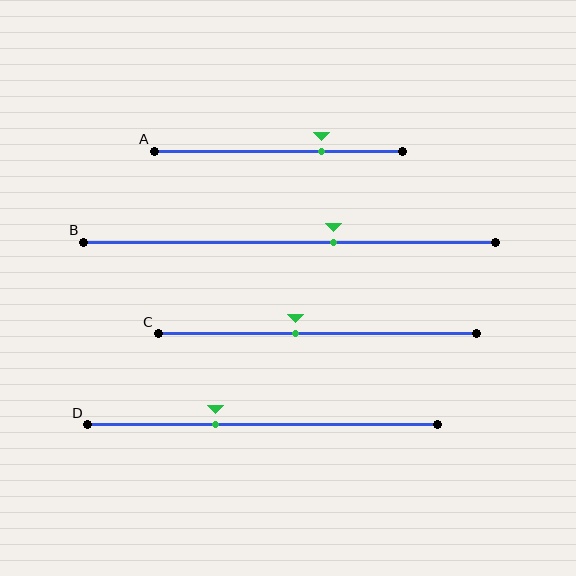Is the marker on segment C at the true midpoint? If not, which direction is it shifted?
No, the marker on segment C is shifted to the left by about 7% of the segment length.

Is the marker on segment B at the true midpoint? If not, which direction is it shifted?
No, the marker on segment B is shifted to the right by about 11% of the segment length.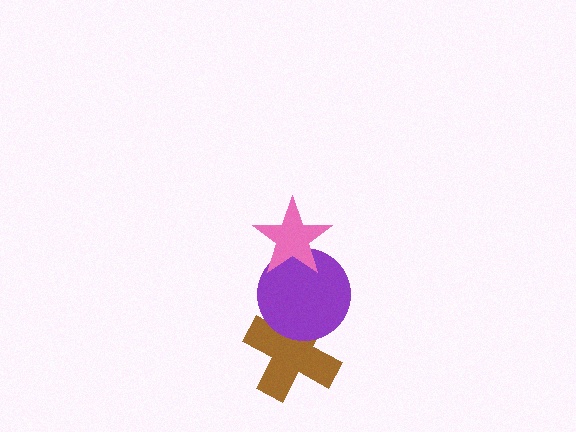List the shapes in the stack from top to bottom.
From top to bottom: the pink star, the purple circle, the brown cross.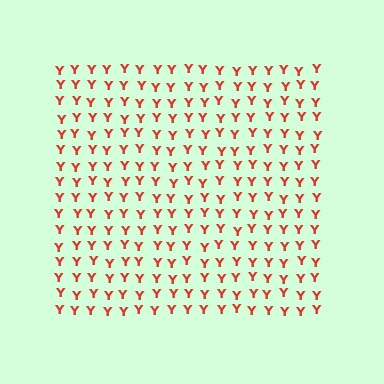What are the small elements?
The small elements are letter Y's.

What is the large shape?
The large shape is a square.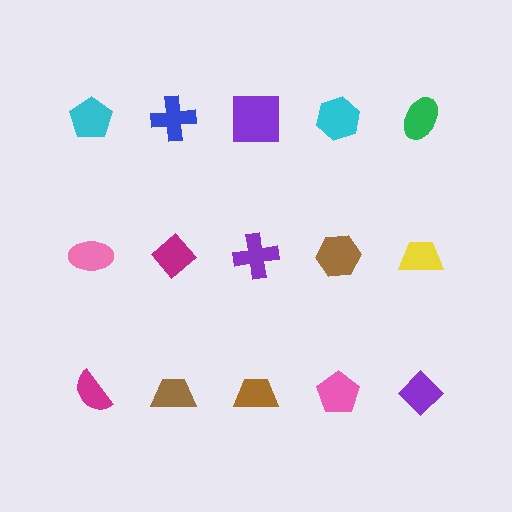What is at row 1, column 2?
A blue cross.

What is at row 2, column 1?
A pink ellipse.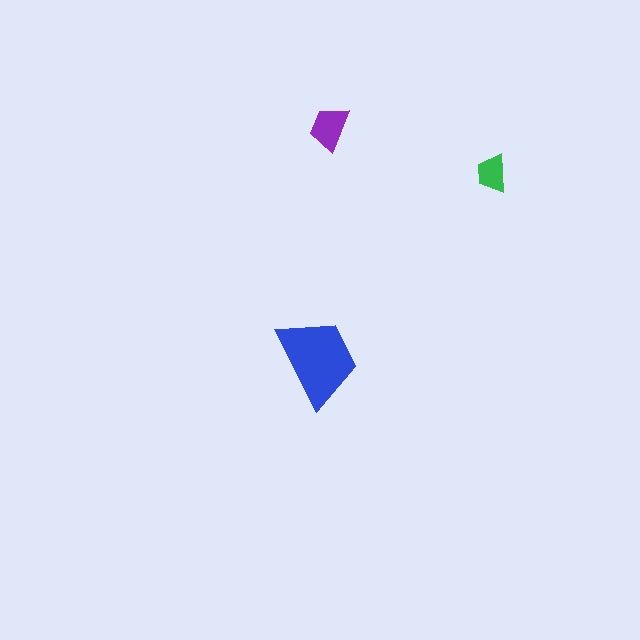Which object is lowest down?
The blue trapezoid is bottommost.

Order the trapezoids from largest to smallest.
the blue one, the purple one, the green one.